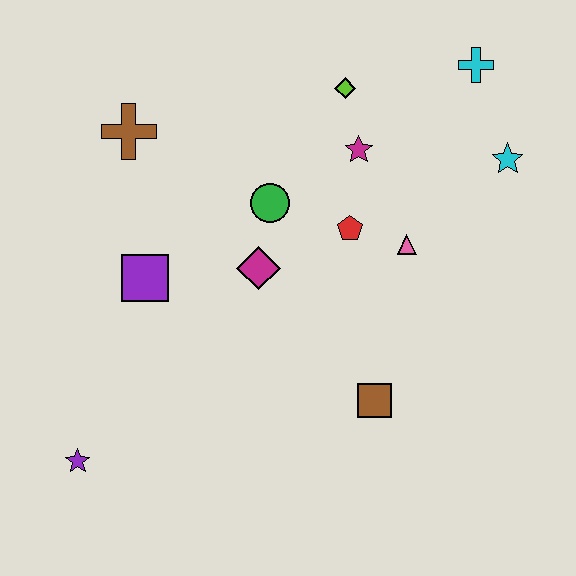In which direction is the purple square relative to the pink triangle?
The purple square is to the left of the pink triangle.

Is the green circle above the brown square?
Yes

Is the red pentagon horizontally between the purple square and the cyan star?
Yes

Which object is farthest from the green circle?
The purple star is farthest from the green circle.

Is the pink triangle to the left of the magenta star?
No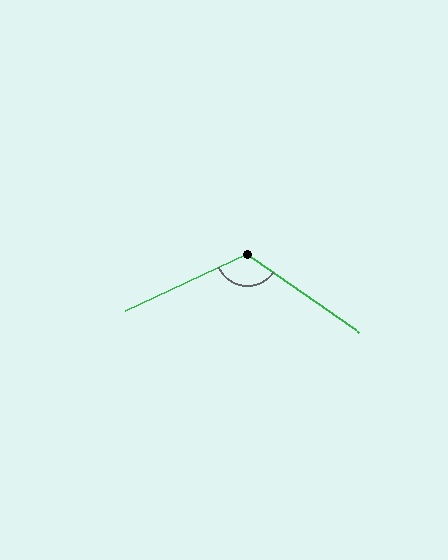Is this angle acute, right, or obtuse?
It is obtuse.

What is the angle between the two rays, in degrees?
Approximately 120 degrees.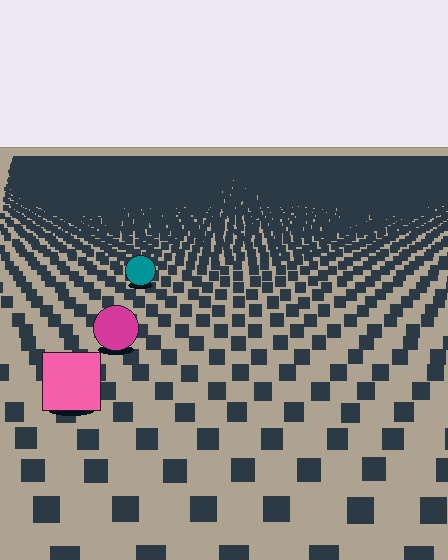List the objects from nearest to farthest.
From nearest to farthest: the pink square, the magenta circle, the teal circle.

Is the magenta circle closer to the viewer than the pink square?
No. The pink square is closer — you can tell from the texture gradient: the ground texture is coarser near it.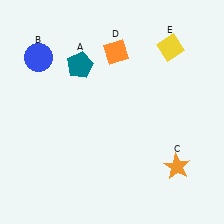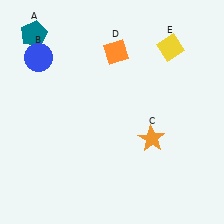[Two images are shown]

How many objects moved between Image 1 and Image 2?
2 objects moved between the two images.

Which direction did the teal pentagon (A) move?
The teal pentagon (A) moved left.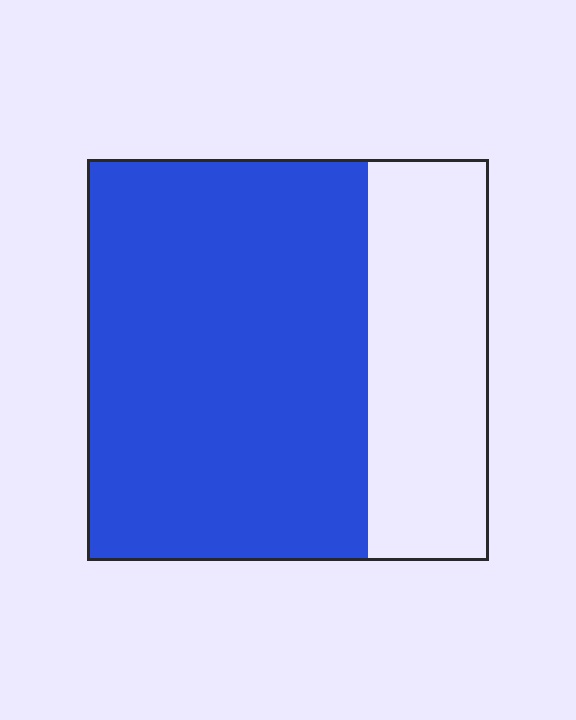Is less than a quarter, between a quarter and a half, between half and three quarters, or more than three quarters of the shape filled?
Between half and three quarters.